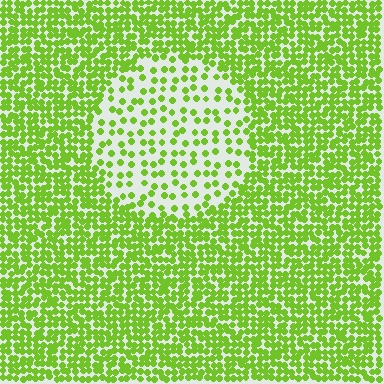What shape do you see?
I see a circle.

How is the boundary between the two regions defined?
The boundary is defined by a change in element density (approximately 2.6x ratio). All elements are the same color, size, and shape.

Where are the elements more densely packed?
The elements are more densely packed outside the circle boundary.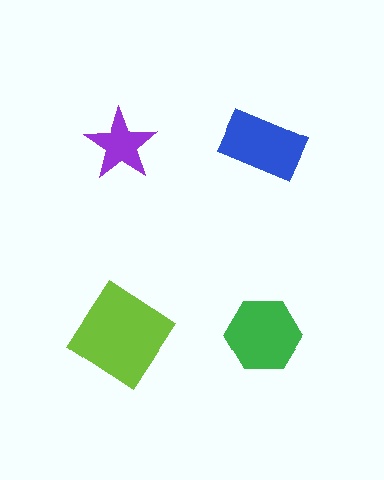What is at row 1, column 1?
A purple star.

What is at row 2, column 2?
A green hexagon.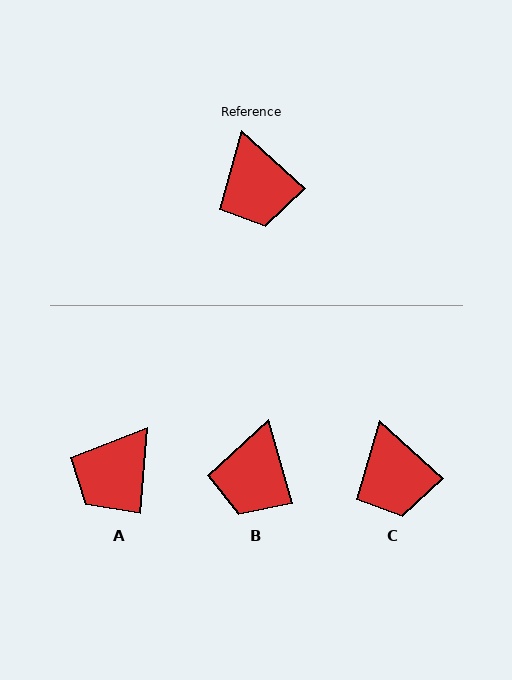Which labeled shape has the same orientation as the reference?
C.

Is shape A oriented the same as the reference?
No, it is off by about 52 degrees.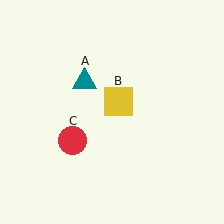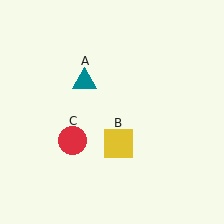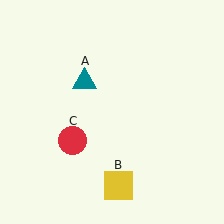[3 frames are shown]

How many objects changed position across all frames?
1 object changed position: yellow square (object B).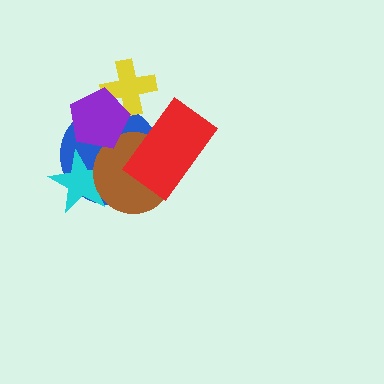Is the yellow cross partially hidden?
Yes, it is partially covered by another shape.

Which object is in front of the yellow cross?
The purple pentagon is in front of the yellow cross.